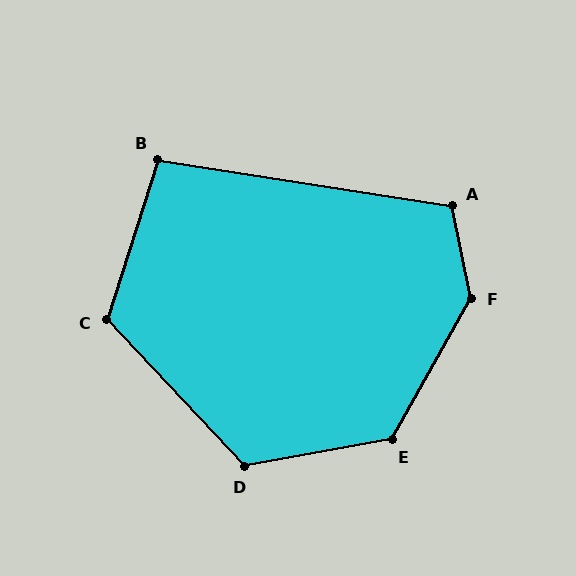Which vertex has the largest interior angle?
F, at approximately 139 degrees.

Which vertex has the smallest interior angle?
B, at approximately 98 degrees.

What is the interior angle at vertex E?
Approximately 130 degrees (obtuse).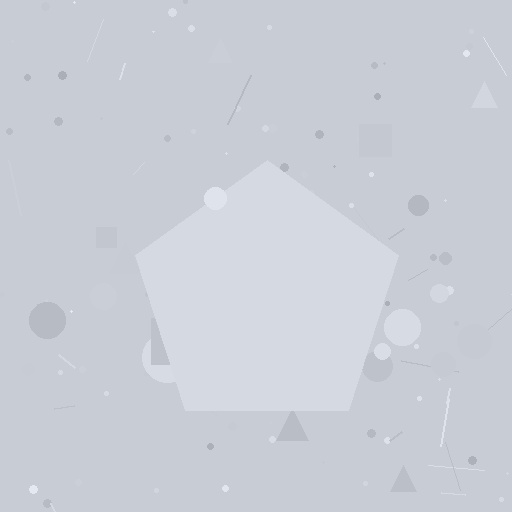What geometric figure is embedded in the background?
A pentagon is embedded in the background.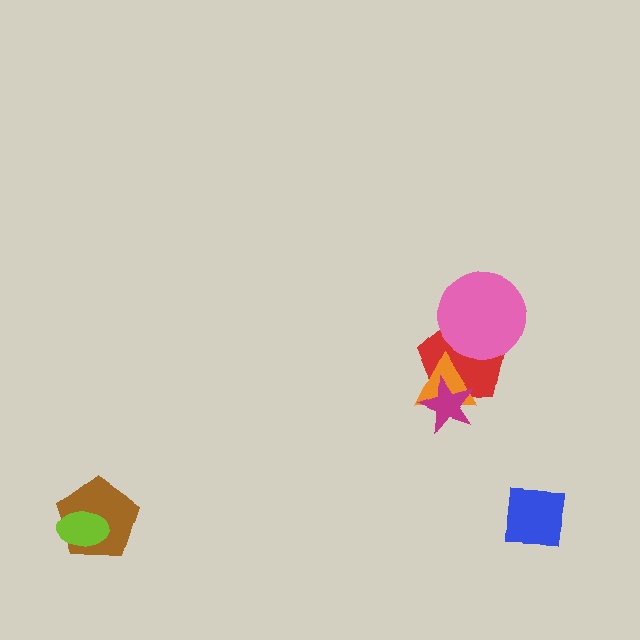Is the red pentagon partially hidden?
Yes, it is partially covered by another shape.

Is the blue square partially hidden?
No, no other shape covers it.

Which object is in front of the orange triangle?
The magenta star is in front of the orange triangle.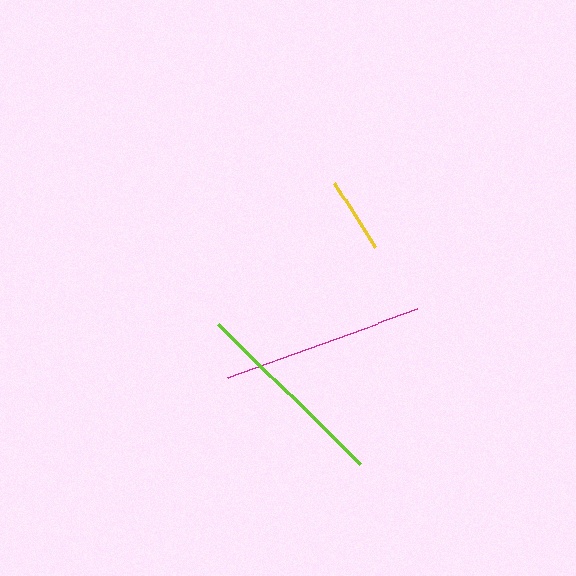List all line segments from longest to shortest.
From longest to shortest: magenta, lime, yellow.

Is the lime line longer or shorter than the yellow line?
The lime line is longer than the yellow line.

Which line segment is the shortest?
The yellow line is the shortest at approximately 76 pixels.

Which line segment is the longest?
The magenta line is the longest at approximately 202 pixels.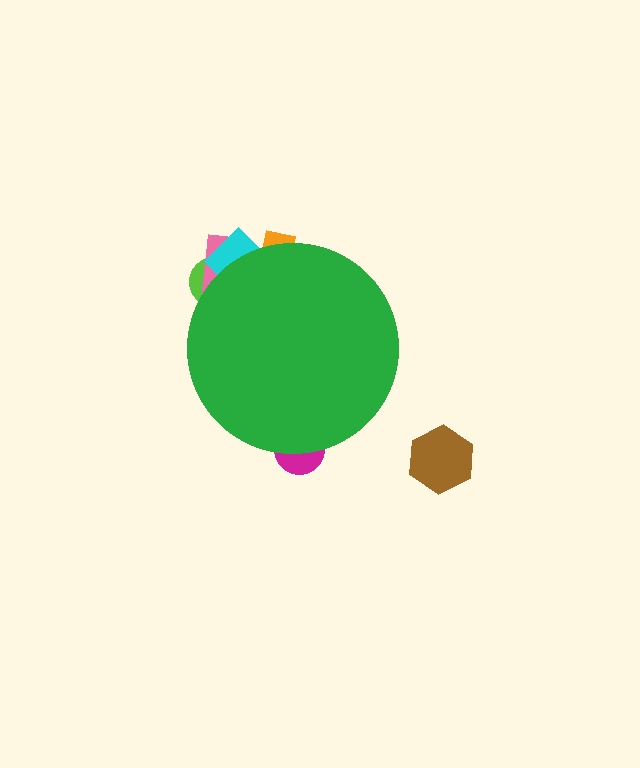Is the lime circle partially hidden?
Yes, the lime circle is partially hidden behind the green circle.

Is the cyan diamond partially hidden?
Yes, the cyan diamond is partially hidden behind the green circle.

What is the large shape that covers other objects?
A green circle.